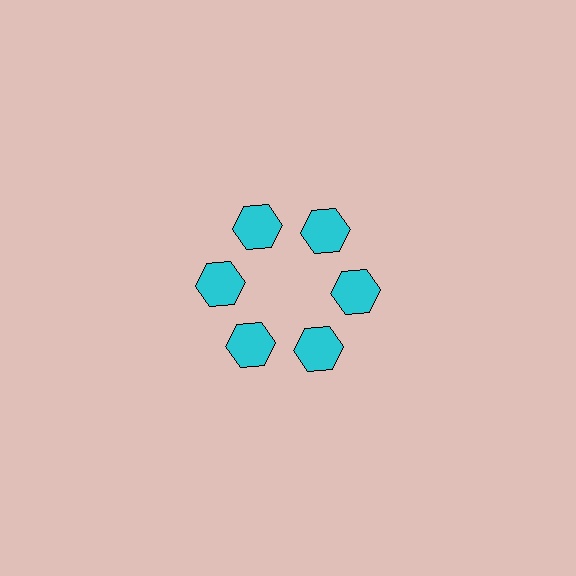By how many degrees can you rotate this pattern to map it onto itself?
The pattern maps onto itself every 60 degrees of rotation.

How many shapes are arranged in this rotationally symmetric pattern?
There are 6 shapes, arranged in 6 groups of 1.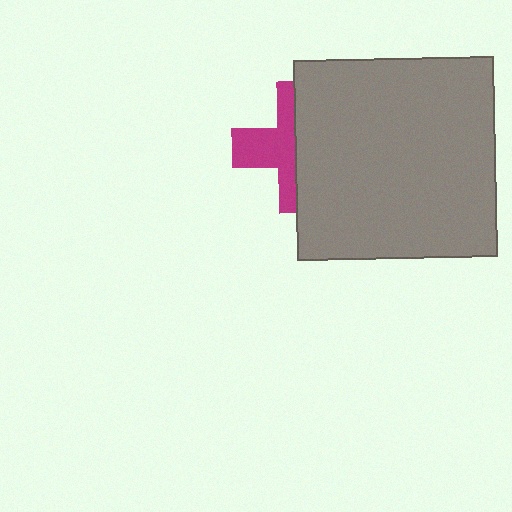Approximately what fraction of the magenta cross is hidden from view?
Roughly 53% of the magenta cross is hidden behind the gray square.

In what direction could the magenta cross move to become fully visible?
The magenta cross could move left. That would shift it out from behind the gray square entirely.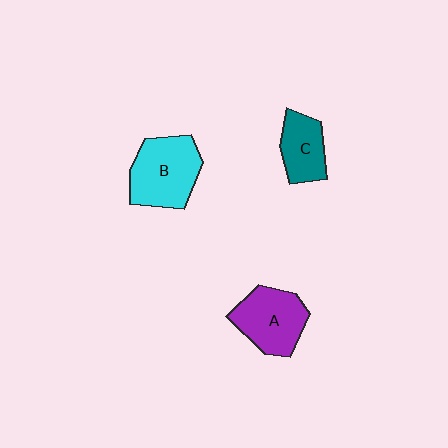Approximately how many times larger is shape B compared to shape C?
Approximately 1.6 times.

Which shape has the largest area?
Shape B (cyan).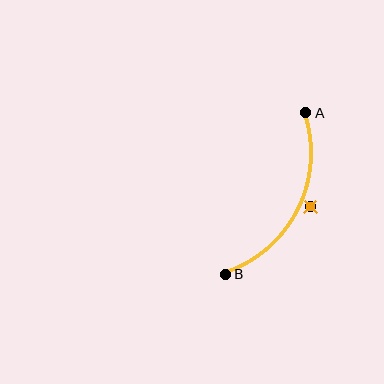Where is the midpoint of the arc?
The arc midpoint is the point on the curve farthest from the straight line joining A and B. It sits to the right of that line.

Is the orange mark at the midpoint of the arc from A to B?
No — the orange mark does not lie on the arc at all. It sits slightly outside the curve.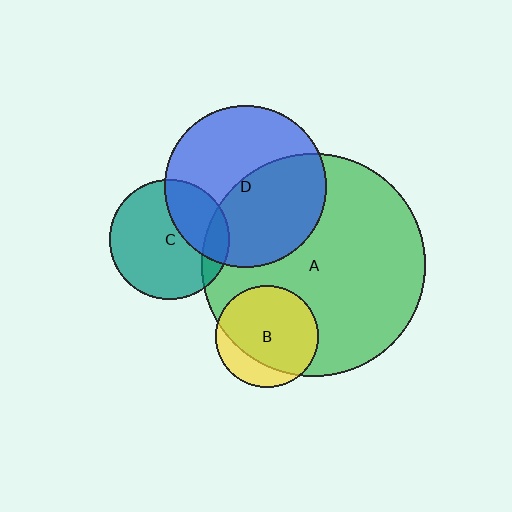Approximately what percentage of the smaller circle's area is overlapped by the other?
Approximately 15%.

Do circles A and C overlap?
Yes.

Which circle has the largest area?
Circle A (green).